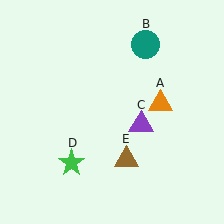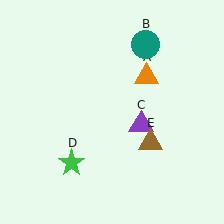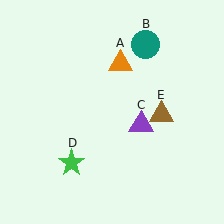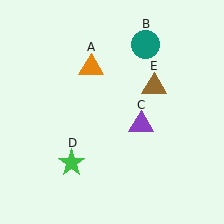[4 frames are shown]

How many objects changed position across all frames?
2 objects changed position: orange triangle (object A), brown triangle (object E).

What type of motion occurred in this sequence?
The orange triangle (object A), brown triangle (object E) rotated counterclockwise around the center of the scene.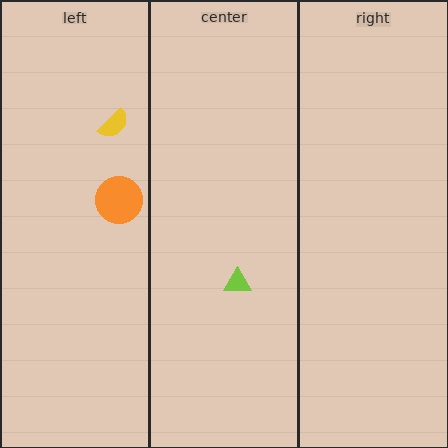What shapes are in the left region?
The yellow semicircle, the orange circle.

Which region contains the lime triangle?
The center region.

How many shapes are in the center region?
1.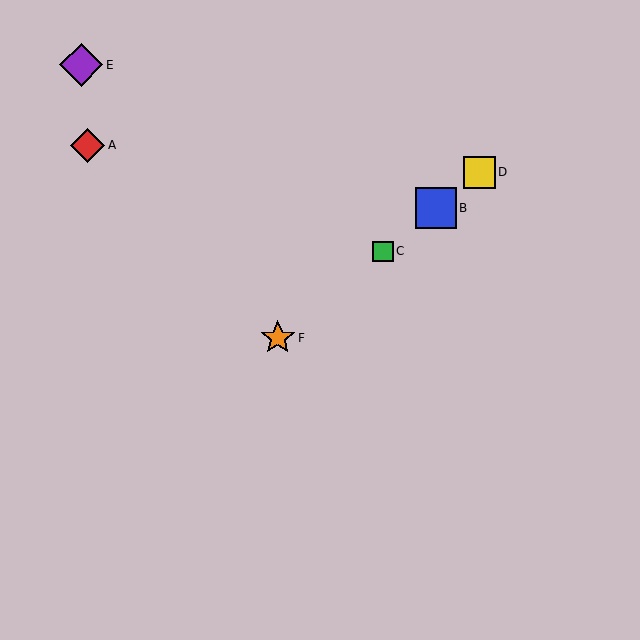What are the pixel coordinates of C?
Object C is at (383, 251).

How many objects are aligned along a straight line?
4 objects (B, C, D, F) are aligned along a straight line.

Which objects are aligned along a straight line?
Objects B, C, D, F are aligned along a straight line.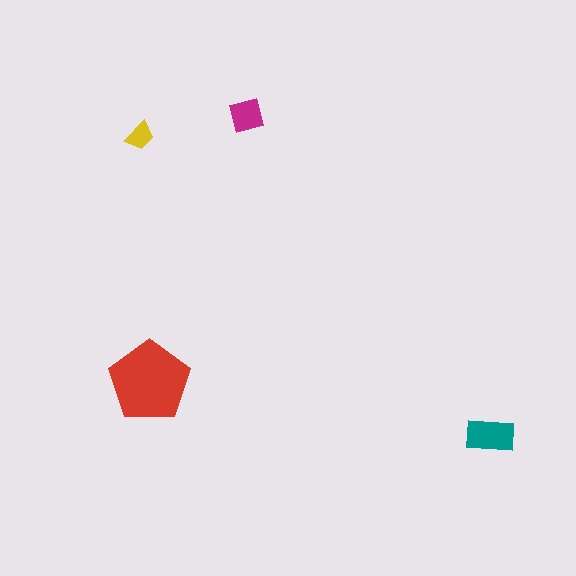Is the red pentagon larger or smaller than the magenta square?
Larger.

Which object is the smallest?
The yellow trapezoid.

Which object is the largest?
The red pentagon.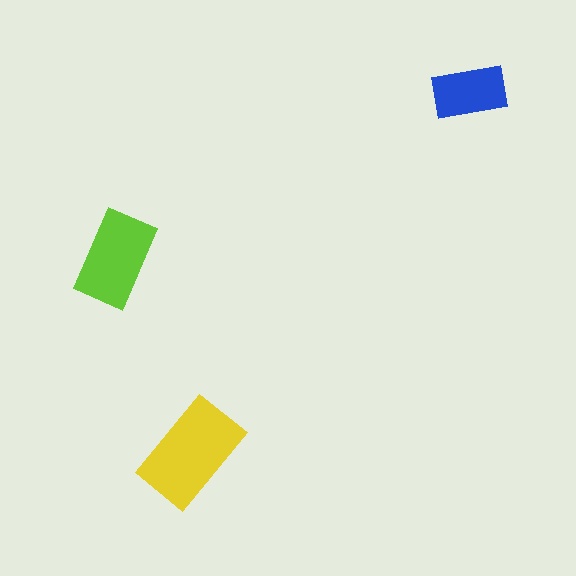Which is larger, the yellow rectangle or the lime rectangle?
The yellow one.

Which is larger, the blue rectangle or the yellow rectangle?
The yellow one.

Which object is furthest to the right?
The blue rectangle is rightmost.